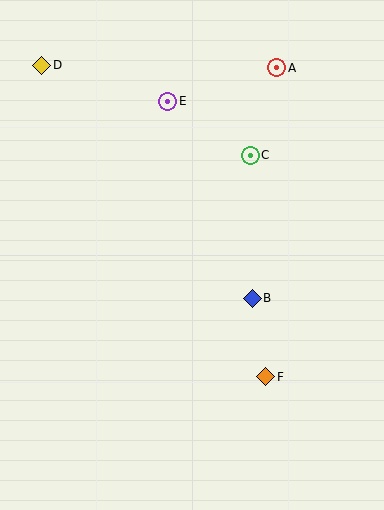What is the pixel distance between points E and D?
The distance between E and D is 131 pixels.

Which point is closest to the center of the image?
Point B at (252, 299) is closest to the center.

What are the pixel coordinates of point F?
Point F is at (266, 377).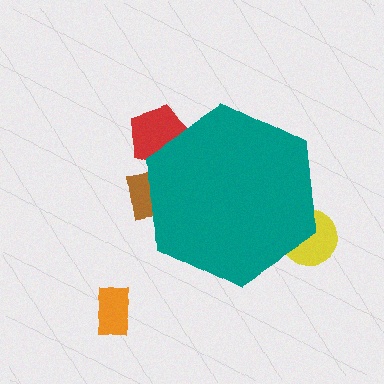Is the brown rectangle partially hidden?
Yes, the brown rectangle is partially hidden behind the teal hexagon.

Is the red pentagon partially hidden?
Yes, the red pentagon is partially hidden behind the teal hexagon.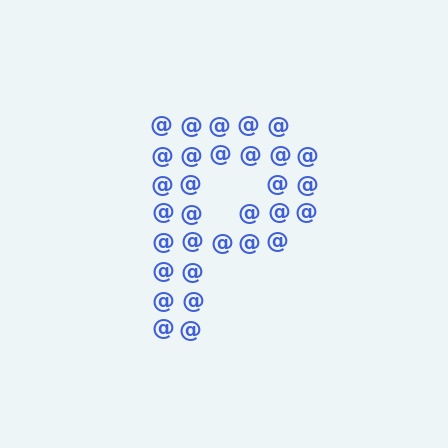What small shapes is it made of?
It is made of small at signs.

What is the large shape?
The large shape is the letter P.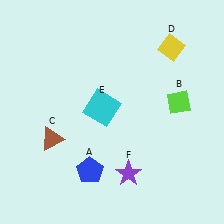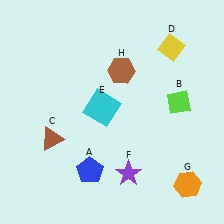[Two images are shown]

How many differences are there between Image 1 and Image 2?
There are 2 differences between the two images.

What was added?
An orange hexagon (G), a brown hexagon (H) were added in Image 2.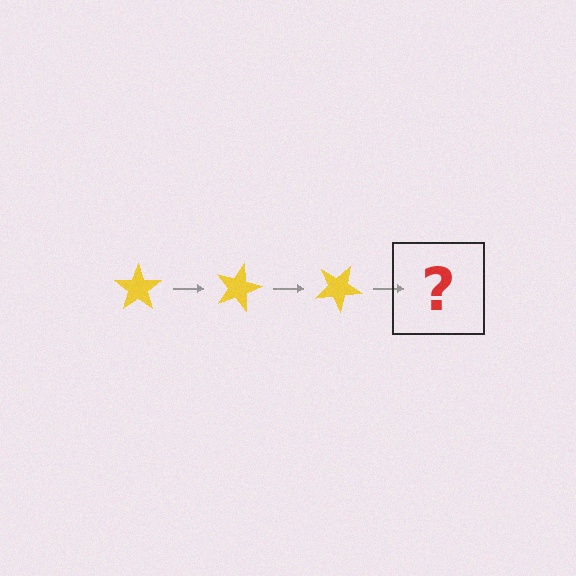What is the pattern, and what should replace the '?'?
The pattern is that the star rotates 15 degrees each step. The '?' should be a yellow star rotated 45 degrees.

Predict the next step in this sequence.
The next step is a yellow star rotated 45 degrees.